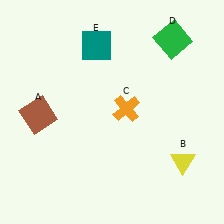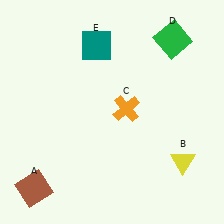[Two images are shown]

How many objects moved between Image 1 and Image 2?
1 object moved between the two images.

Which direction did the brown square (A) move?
The brown square (A) moved down.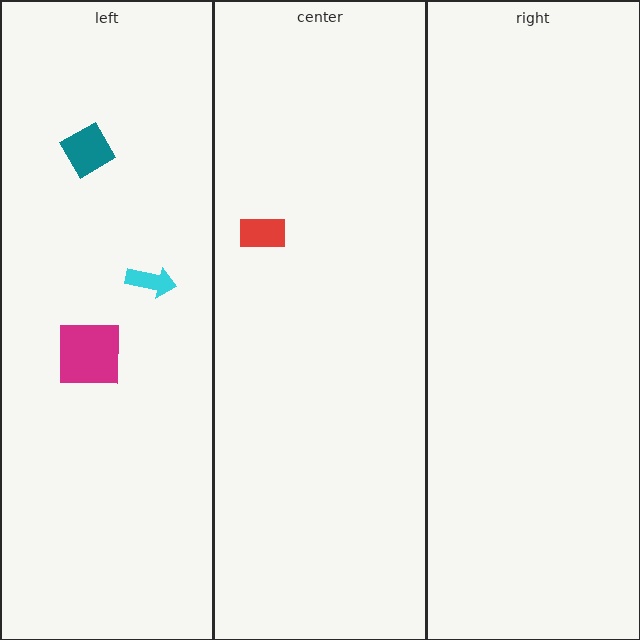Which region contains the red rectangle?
The center region.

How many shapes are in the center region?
1.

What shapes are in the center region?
The red rectangle.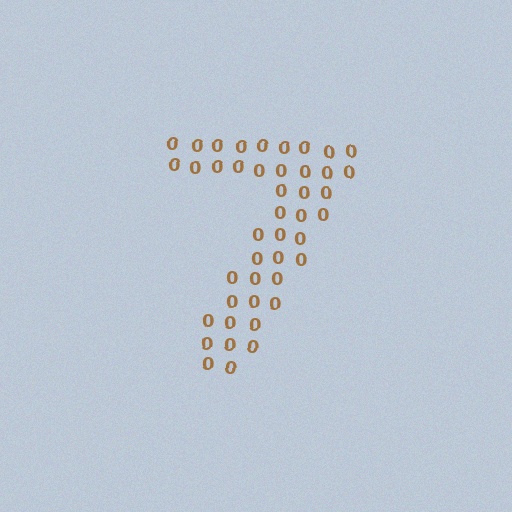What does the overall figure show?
The overall figure shows the digit 7.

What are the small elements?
The small elements are digit 0's.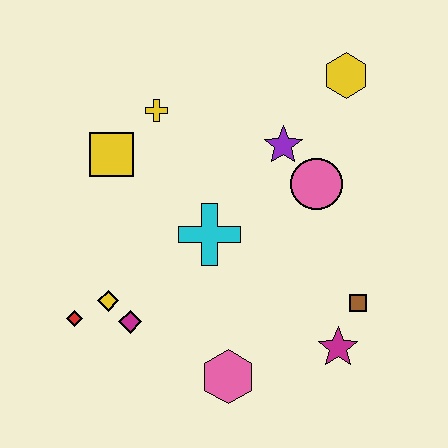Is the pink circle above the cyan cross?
Yes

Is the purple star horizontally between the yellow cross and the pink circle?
Yes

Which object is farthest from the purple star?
The red diamond is farthest from the purple star.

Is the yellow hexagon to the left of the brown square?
Yes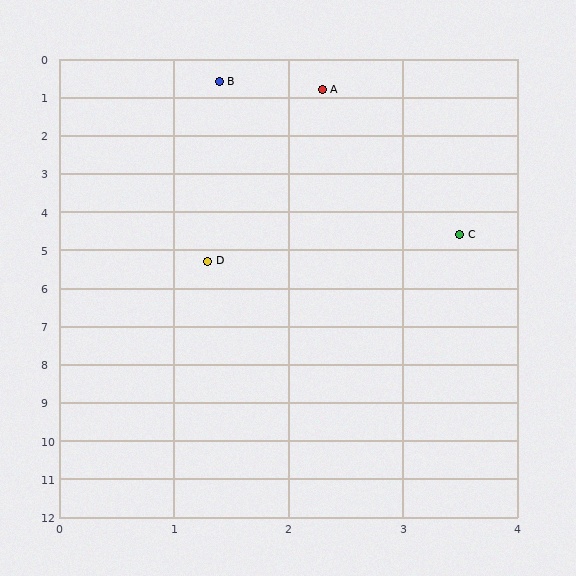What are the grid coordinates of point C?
Point C is at approximately (3.5, 4.6).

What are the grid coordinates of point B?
Point B is at approximately (1.4, 0.6).